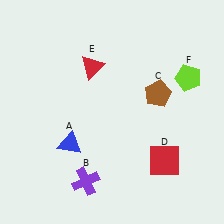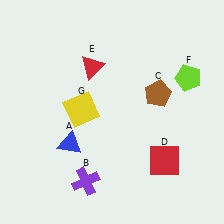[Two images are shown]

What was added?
A yellow square (G) was added in Image 2.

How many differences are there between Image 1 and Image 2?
There is 1 difference between the two images.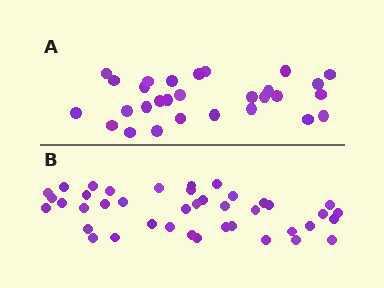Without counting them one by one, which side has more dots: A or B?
Region B (the bottom region) has more dots.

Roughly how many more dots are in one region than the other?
Region B has roughly 12 or so more dots than region A.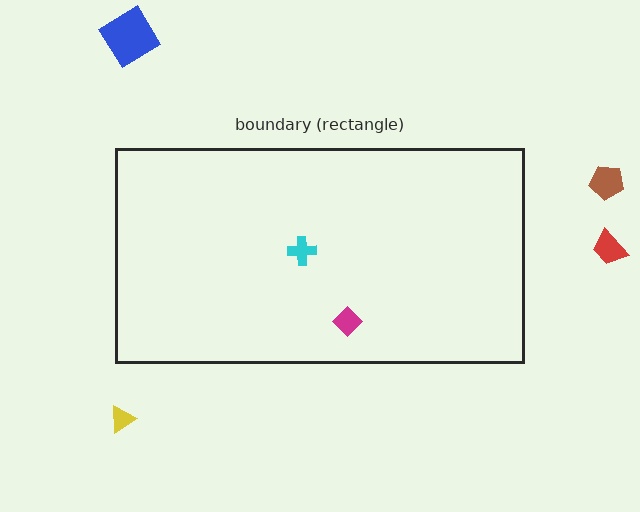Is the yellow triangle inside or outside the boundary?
Outside.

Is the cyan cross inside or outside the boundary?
Inside.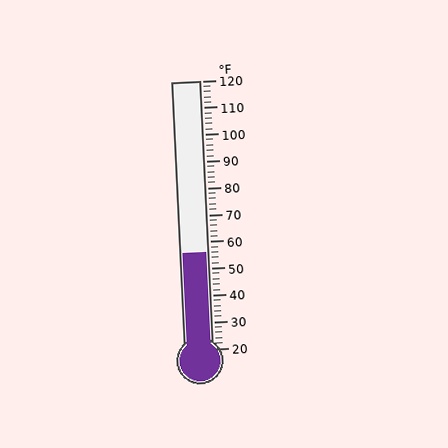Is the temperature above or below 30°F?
The temperature is above 30°F.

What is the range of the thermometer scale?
The thermometer scale ranges from 20°F to 120°F.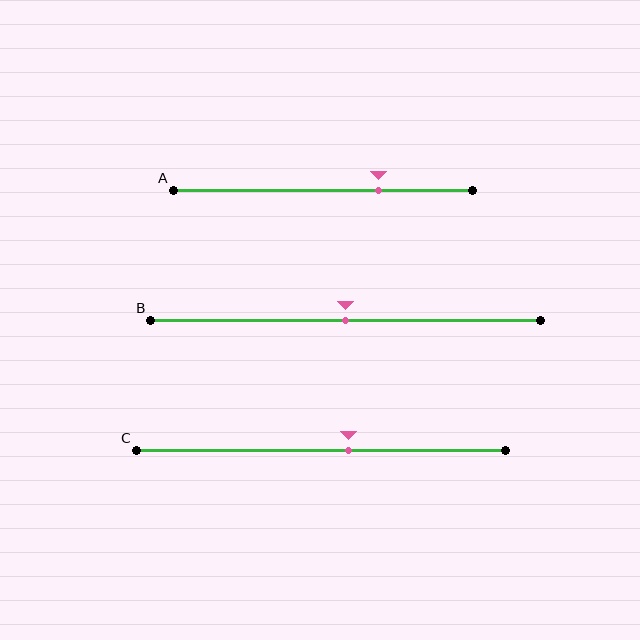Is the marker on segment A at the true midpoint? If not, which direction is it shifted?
No, the marker on segment A is shifted to the right by about 19% of the segment length.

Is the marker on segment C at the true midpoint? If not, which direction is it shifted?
No, the marker on segment C is shifted to the right by about 8% of the segment length.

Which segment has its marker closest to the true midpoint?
Segment B has its marker closest to the true midpoint.